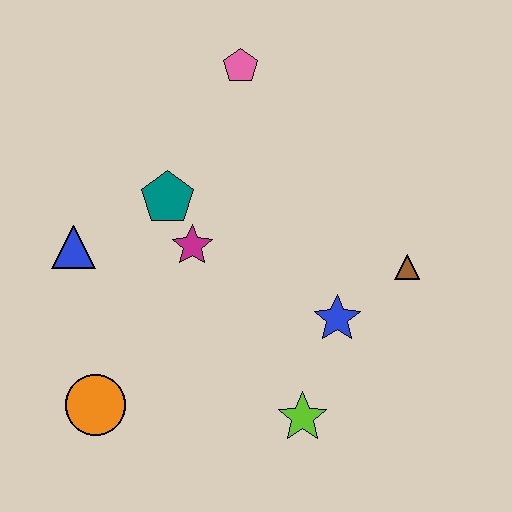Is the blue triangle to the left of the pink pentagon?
Yes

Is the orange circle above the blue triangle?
No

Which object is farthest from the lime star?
The pink pentagon is farthest from the lime star.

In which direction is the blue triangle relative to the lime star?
The blue triangle is to the left of the lime star.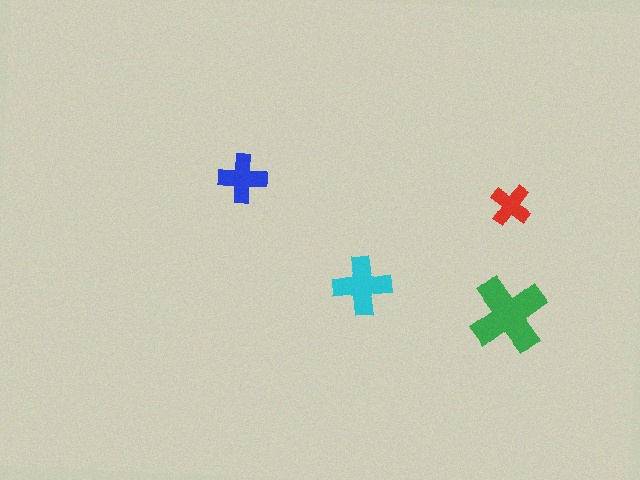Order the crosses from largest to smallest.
the green one, the cyan one, the blue one, the red one.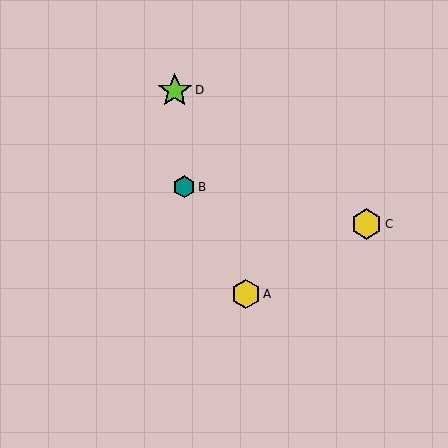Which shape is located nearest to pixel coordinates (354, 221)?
The yellow hexagon (labeled C) at (367, 224) is nearest to that location.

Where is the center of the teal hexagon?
The center of the teal hexagon is at (184, 187).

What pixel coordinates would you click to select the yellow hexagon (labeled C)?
Click at (367, 224) to select the yellow hexagon C.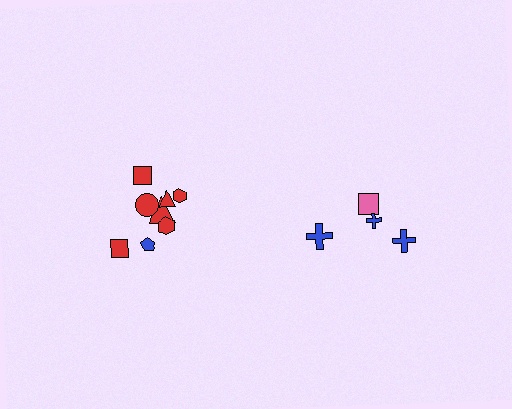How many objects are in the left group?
There are 8 objects.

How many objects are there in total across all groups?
There are 12 objects.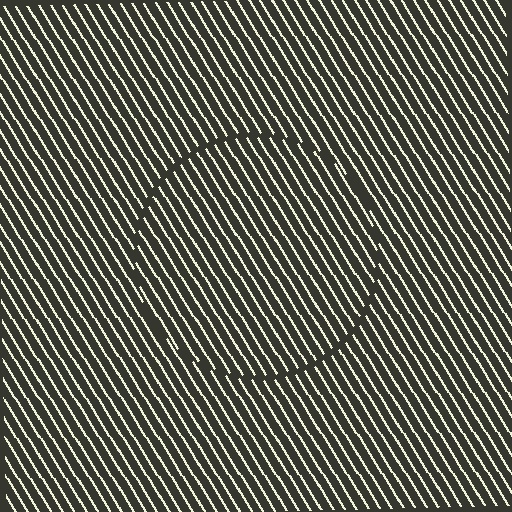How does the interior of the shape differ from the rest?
The interior of the shape contains the same grating, shifted by half a period — the contour is defined by the phase discontinuity where line-ends from the inner and outer gratings abut.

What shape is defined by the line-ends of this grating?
An illusory circle. The interior of the shape contains the same grating, shifted by half a period — the contour is defined by the phase discontinuity where line-ends from the inner and outer gratings abut.